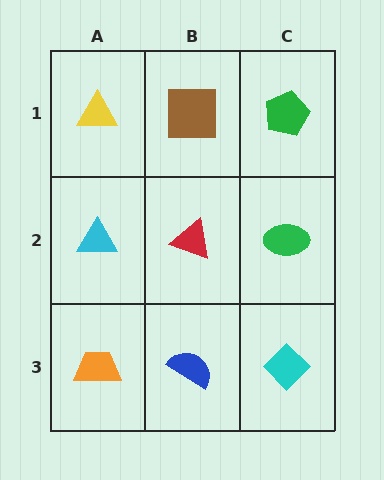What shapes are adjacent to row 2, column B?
A brown square (row 1, column B), a blue semicircle (row 3, column B), a cyan triangle (row 2, column A), a green ellipse (row 2, column C).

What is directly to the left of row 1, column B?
A yellow triangle.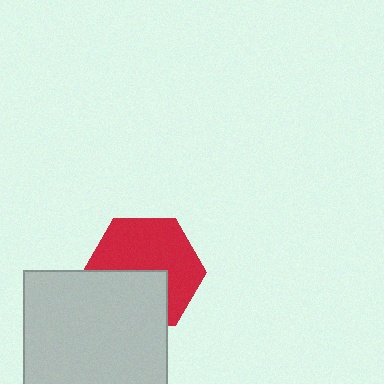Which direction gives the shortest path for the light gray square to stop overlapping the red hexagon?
Moving down gives the shortest separation.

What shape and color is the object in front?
The object in front is a light gray square.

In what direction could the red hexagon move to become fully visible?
The red hexagon could move up. That would shift it out from behind the light gray square entirely.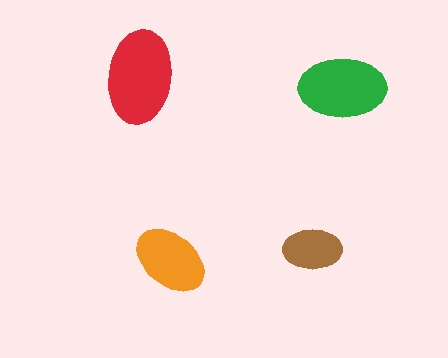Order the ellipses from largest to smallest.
the red one, the green one, the orange one, the brown one.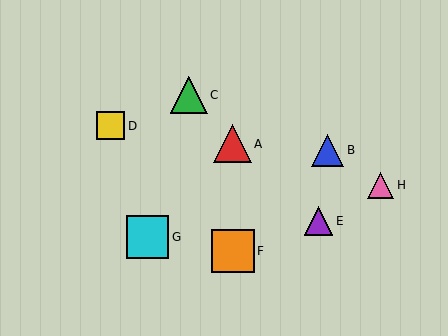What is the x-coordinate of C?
Object C is at x≈189.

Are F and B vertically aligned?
No, F is at x≈233 and B is at x≈328.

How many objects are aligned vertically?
2 objects (A, F) are aligned vertically.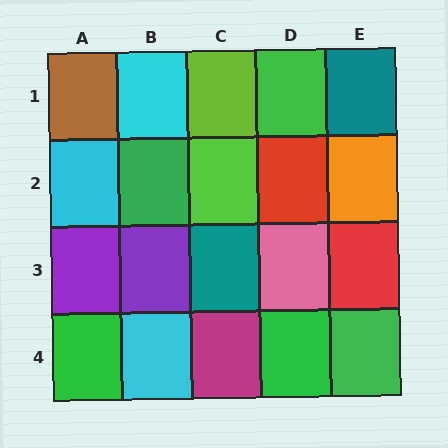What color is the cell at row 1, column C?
Lime.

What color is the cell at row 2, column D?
Red.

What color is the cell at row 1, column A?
Brown.